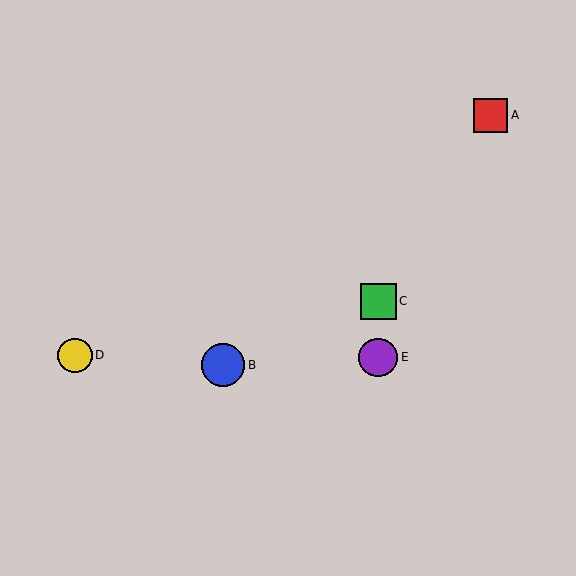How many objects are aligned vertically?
2 objects (C, E) are aligned vertically.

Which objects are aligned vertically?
Objects C, E are aligned vertically.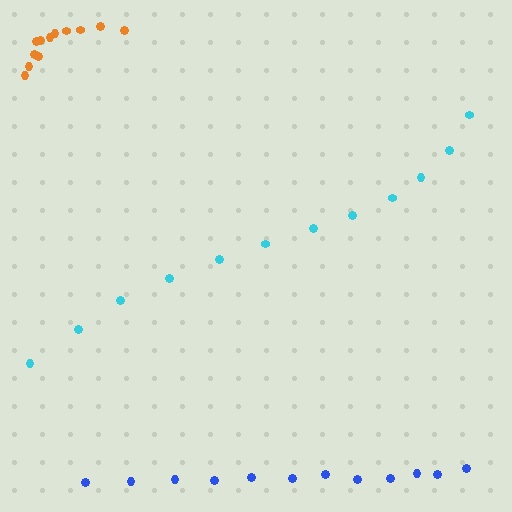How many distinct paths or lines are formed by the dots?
There are 3 distinct paths.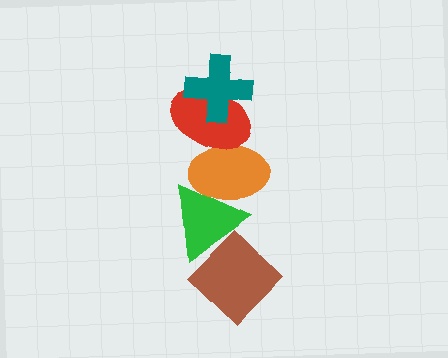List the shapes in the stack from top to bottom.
From top to bottom: the teal cross, the red ellipse, the orange ellipse, the green triangle, the brown diamond.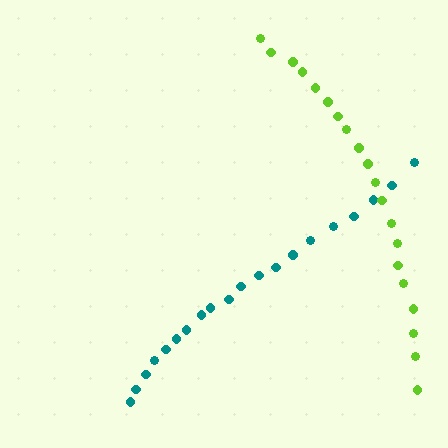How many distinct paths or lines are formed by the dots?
There are 2 distinct paths.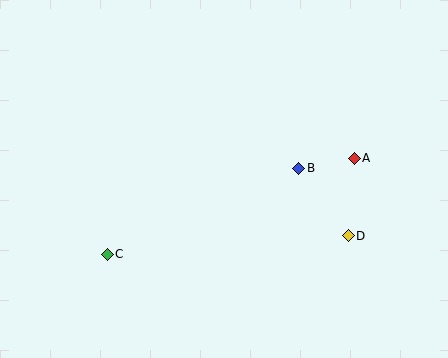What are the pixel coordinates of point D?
Point D is at (348, 236).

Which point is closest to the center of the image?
Point B at (299, 168) is closest to the center.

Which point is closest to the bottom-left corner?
Point C is closest to the bottom-left corner.